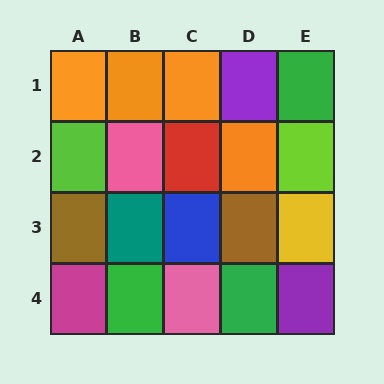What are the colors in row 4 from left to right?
Magenta, green, pink, green, purple.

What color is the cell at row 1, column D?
Purple.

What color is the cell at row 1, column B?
Orange.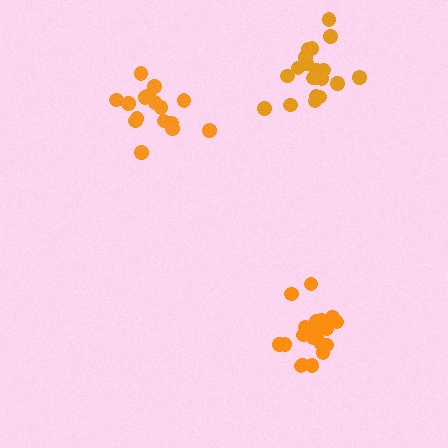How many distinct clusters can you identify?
There are 3 distinct clusters.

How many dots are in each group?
Group 1: 16 dots, Group 2: 21 dots, Group 3: 20 dots (57 total).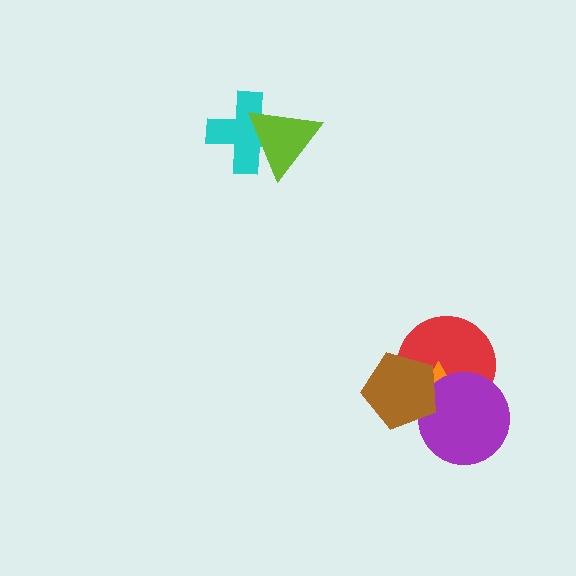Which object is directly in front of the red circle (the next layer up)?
The orange triangle is directly in front of the red circle.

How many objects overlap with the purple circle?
3 objects overlap with the purple circle.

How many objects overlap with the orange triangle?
3 objects overlap with the orange triangle.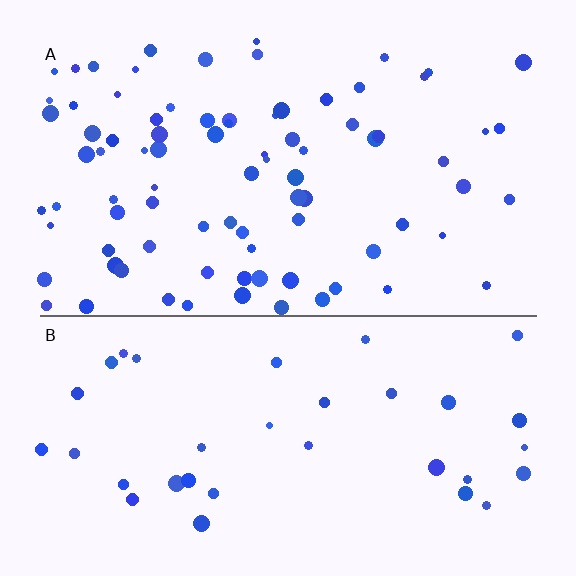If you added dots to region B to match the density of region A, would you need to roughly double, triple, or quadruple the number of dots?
Approximately double.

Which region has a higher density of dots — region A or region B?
A (the top).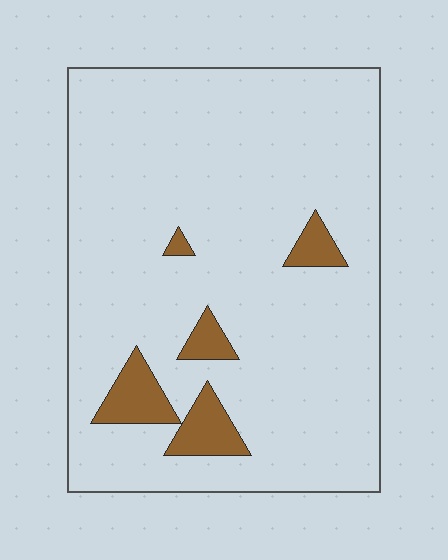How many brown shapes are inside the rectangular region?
5.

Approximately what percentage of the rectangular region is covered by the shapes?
Approximately 10%.